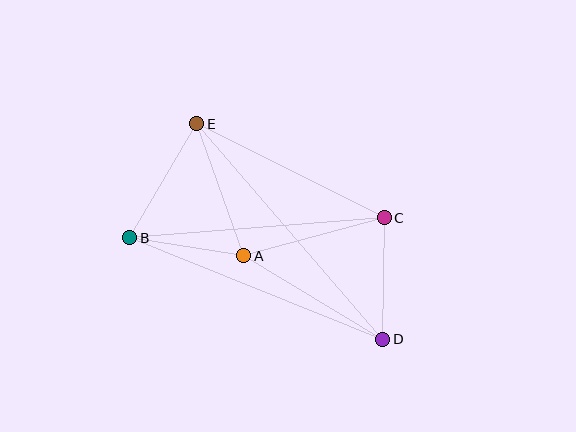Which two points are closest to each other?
Points A and B are closest to each other.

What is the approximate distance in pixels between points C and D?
The distance between C and D is approximately 121 pixels.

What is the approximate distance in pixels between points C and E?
The distance between C and E is approximately 210 pixels.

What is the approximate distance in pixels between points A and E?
The distance between A and E is approximately 140 pixels.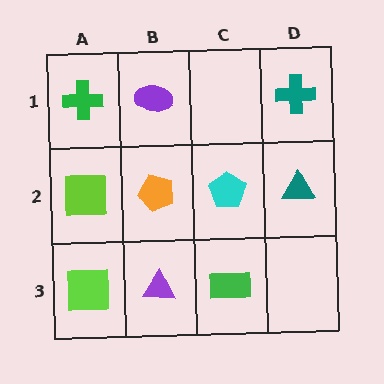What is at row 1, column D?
A teal cross.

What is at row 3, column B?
A purple triangle.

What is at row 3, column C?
A green rectangle.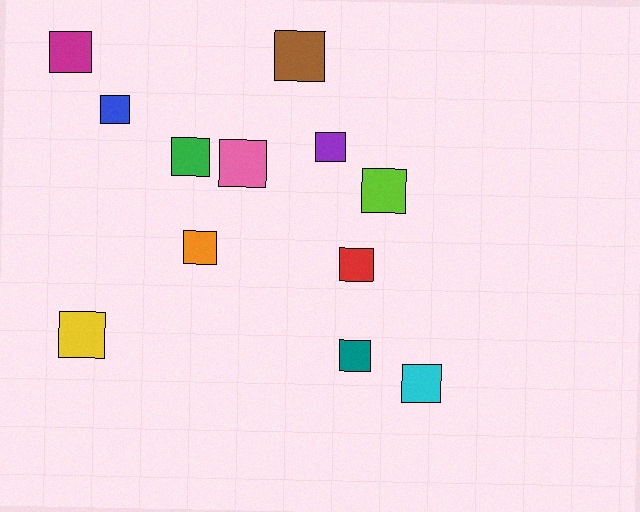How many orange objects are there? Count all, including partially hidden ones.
There is 1 orange object.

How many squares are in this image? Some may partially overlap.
There are 12 squares.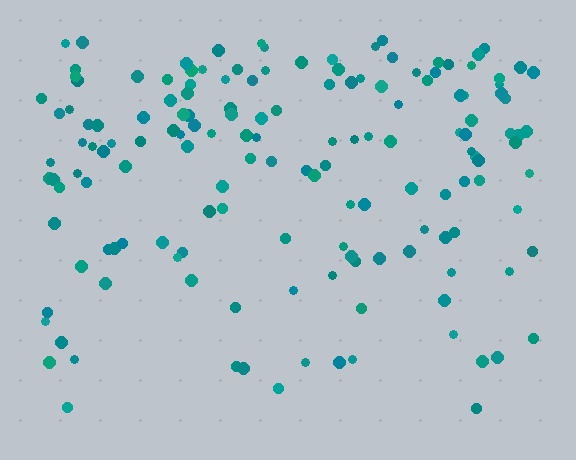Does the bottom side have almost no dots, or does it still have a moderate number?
Still a moderate number, just noticeably fewer than the top.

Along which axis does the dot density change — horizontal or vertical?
Vertical.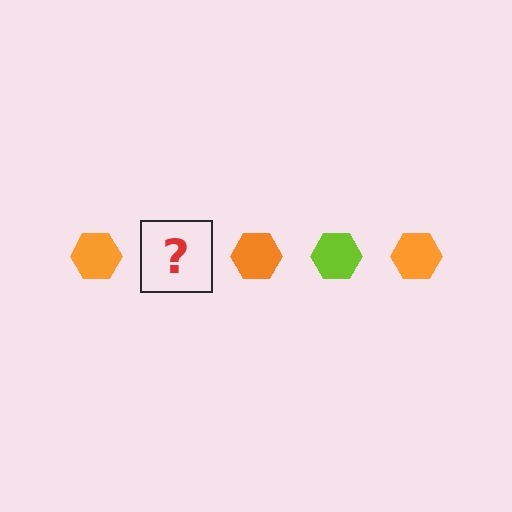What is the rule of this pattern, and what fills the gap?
The rule is that the pattern cycles through orange, lime hexagons. The gap should be filled with a lime hexagon.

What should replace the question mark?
The question mark should be replaced with a lime hexagon.